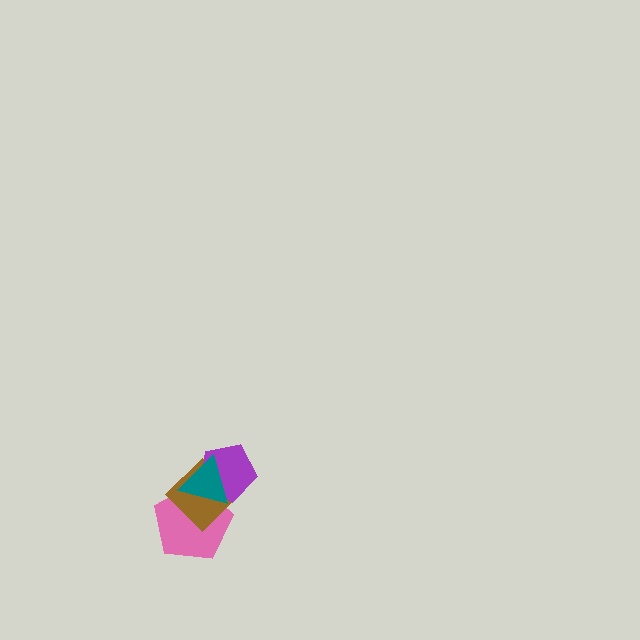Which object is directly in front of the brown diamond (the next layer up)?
The purple pentagon is directly in front of the brown diamond.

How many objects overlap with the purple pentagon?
3 objects overlap with the purple pentagon.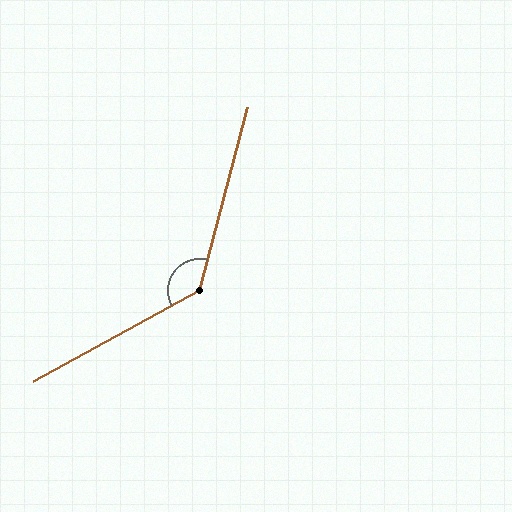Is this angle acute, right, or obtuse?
It is obtuse.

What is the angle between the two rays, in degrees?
Approximately 133 degrees.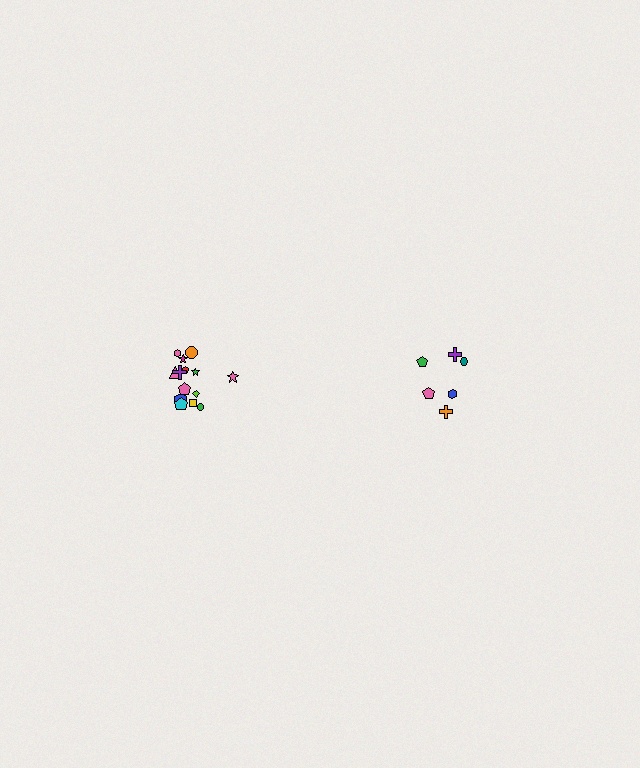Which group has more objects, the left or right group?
The left group.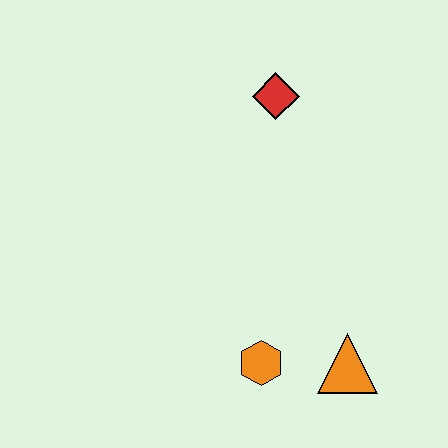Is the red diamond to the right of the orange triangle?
No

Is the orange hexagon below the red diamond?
Yes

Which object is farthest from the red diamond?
The orange triangle is farthest from the red diamond.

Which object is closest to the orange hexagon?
The orange triangle is closest to the orange hexagon.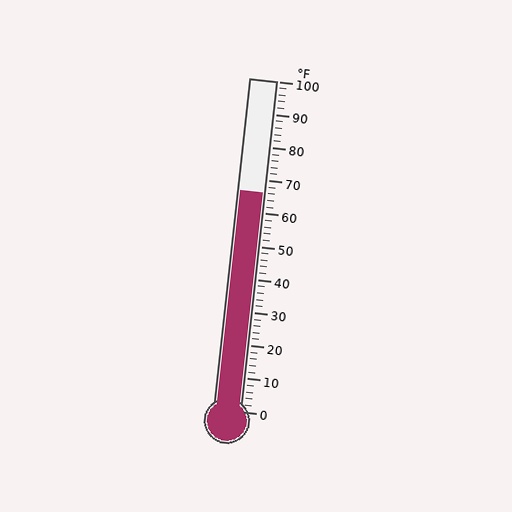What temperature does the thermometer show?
The thermometer shows approximately 66°F.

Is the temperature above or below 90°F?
The temperature is below 90°F.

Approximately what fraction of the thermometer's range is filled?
The thermometer is filled to approximately 65% of its range.